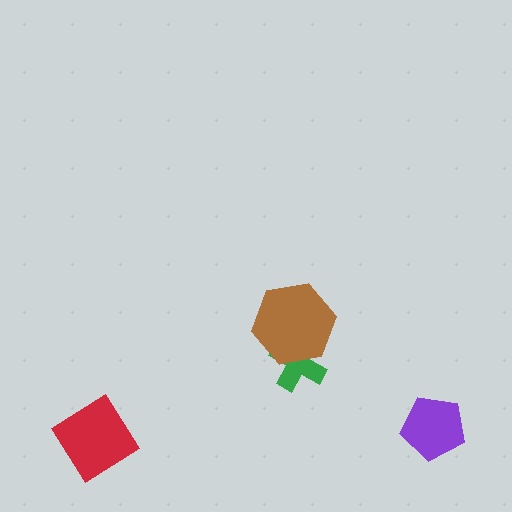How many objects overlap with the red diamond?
0 objects overlap with the red diamond.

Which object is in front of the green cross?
The brown hexagon is in front of the green cross.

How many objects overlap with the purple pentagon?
0 objects overlap with the purple pentagon.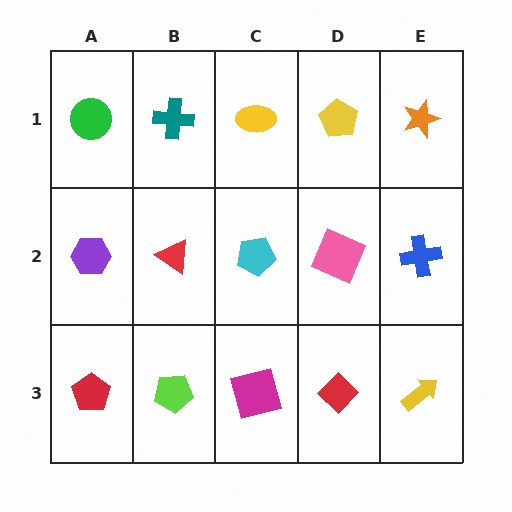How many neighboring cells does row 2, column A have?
3.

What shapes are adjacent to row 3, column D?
A pink square (row 2, column D), a magenta square (row 3, column C), a yellow arrow (row 3, column E).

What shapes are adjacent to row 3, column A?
A purple hexagon (row 2, column A), a lime pentagon (row 3, column B).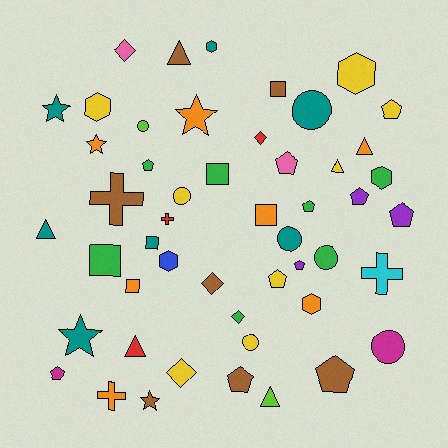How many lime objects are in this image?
There are 2 lime objects.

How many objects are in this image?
There are 50 objects.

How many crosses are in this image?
There are 4 crosses.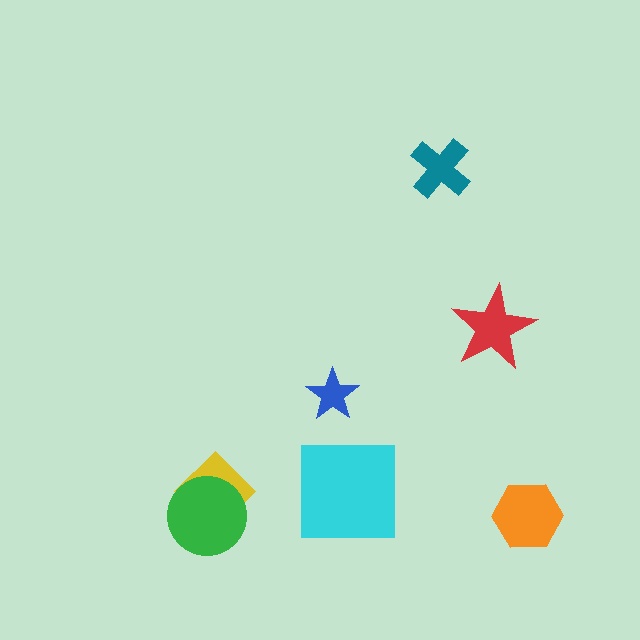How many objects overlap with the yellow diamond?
1 object overlaps with the yellow diamond.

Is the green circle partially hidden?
No, no other shape covers it.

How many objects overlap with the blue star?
0 objects overlap with the blue star.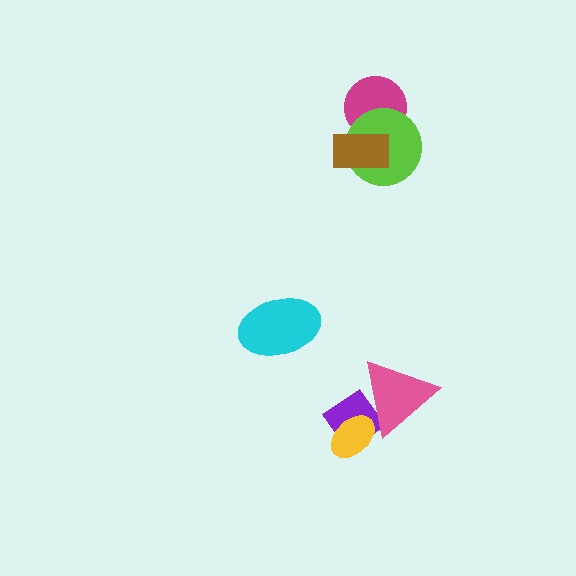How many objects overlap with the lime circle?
2 objects overlap with the lime circle.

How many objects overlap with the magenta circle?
2 objects overlap with the magenta circle.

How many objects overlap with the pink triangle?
2 objects overlap with the pink triangle.